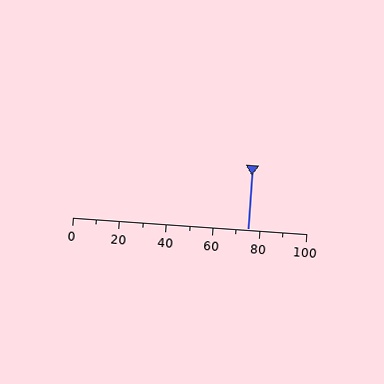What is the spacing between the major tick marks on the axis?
The major ticks are spaced 20 apart.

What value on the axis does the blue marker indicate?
The marker indicates approximately 75.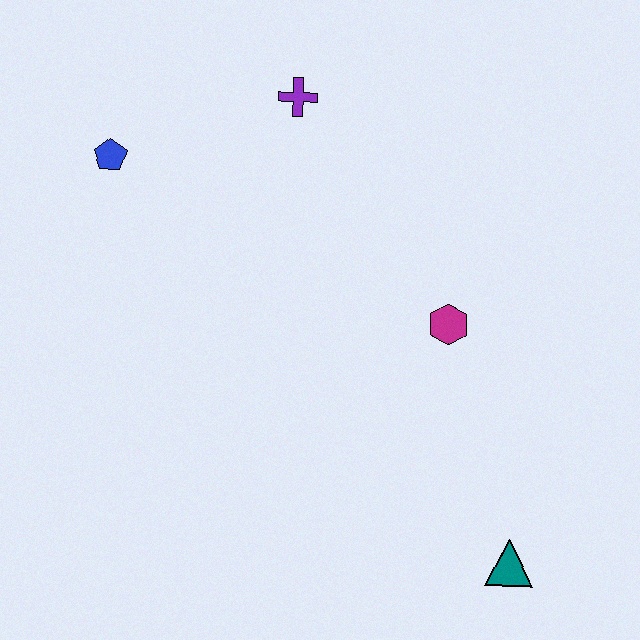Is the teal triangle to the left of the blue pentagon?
No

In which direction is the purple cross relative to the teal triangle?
The purple cross is above the teal triangle.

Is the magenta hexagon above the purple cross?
No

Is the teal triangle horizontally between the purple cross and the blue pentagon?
No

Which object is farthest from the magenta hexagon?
The blue pentagon is farthest from the magenta hexagon.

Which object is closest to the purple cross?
The blue pentagon is closest to the purple cross.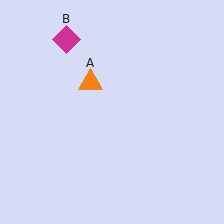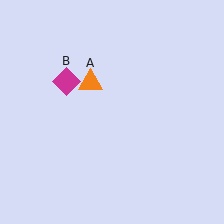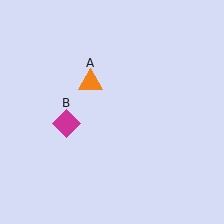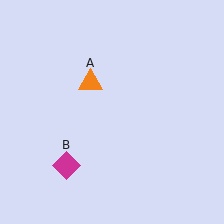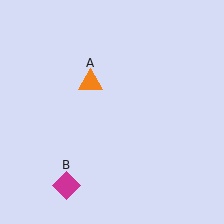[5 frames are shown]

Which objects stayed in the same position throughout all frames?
Orange triangle (object A) remained stationary.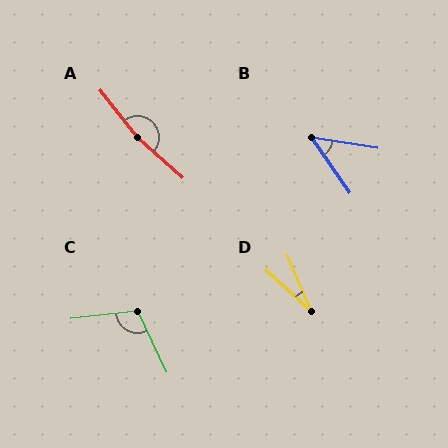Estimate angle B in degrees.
Approximately 46 degrees.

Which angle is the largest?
A, at approximately 170 degrees.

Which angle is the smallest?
D, at approximately 24 degrees.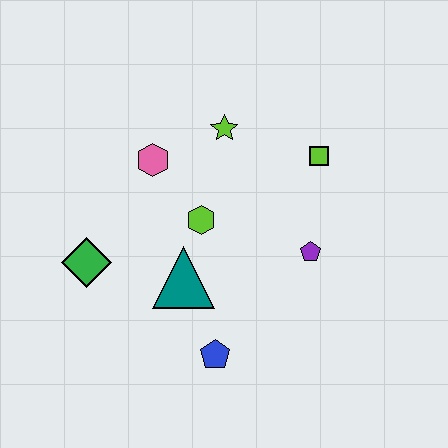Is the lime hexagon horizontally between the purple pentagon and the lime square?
No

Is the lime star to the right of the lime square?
No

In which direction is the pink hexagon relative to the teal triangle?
The pink hexagon is above the teal triangle.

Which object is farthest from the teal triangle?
The lime square is farthest from the teal triangle.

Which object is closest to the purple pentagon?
The lime square is closest to the purple pentagon.